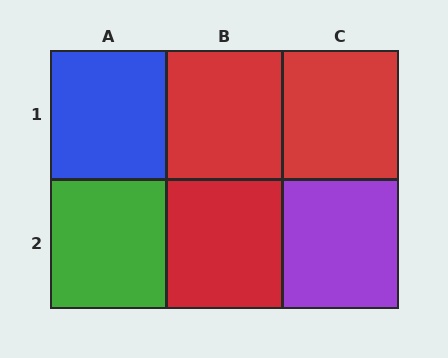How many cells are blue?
1 cell is blue.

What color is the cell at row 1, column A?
Blue.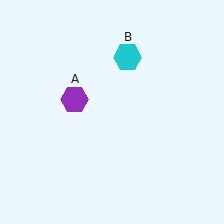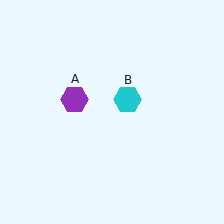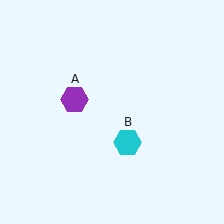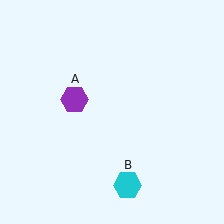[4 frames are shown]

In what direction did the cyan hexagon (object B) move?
The cyan hexagon (object B) moved down.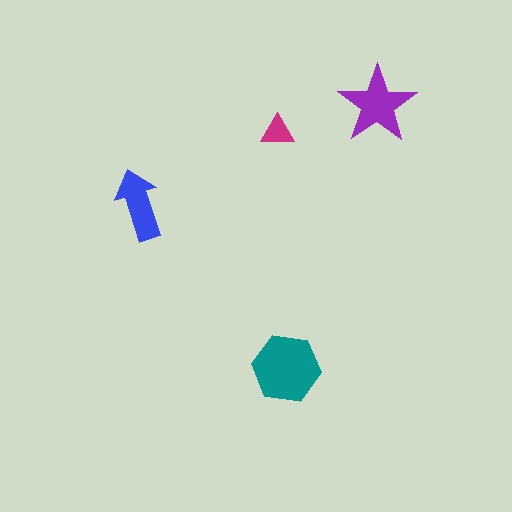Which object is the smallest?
The magenta triangle.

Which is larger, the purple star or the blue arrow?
The purple star.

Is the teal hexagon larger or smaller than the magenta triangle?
Larger.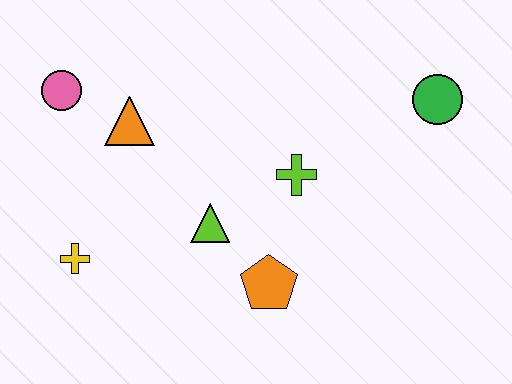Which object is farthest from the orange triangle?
The green circle is farthest from the orange triangle.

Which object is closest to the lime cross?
The lime triangle is closest to the lime cross.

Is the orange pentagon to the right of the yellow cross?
Yes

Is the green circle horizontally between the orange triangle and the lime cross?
No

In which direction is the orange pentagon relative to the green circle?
The orange pentagon is below the green circle.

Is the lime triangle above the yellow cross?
Yes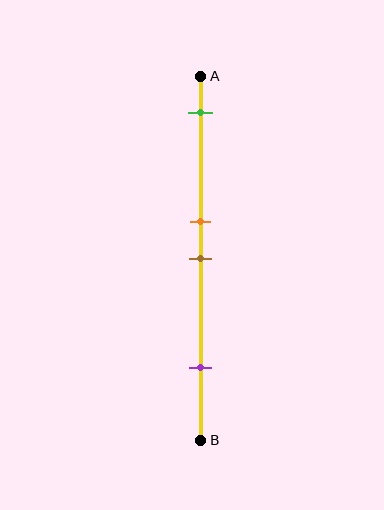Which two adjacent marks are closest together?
The orange and brown marks are the closest adjacent pair.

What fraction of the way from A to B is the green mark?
The green mark is approximately 10% (0.1) of the way from A to B.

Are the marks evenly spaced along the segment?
No, the marks are not evenly spaced.